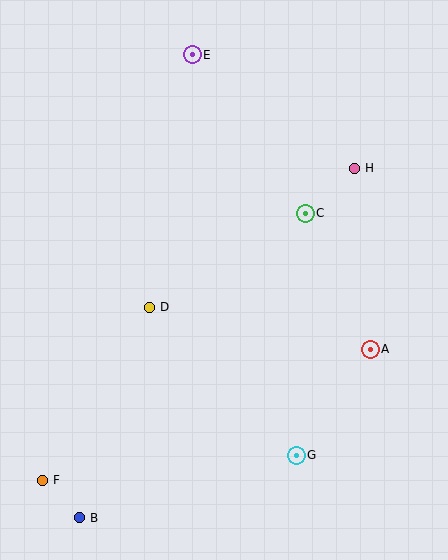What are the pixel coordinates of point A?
Point A is at (370, 349).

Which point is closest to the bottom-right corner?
Point G is closest to the bottom-right corner.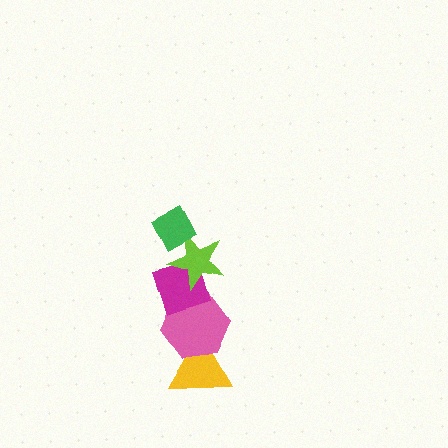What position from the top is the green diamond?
The green diamond is 1st from the top.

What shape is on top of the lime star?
The green diamond is on top of the lime star.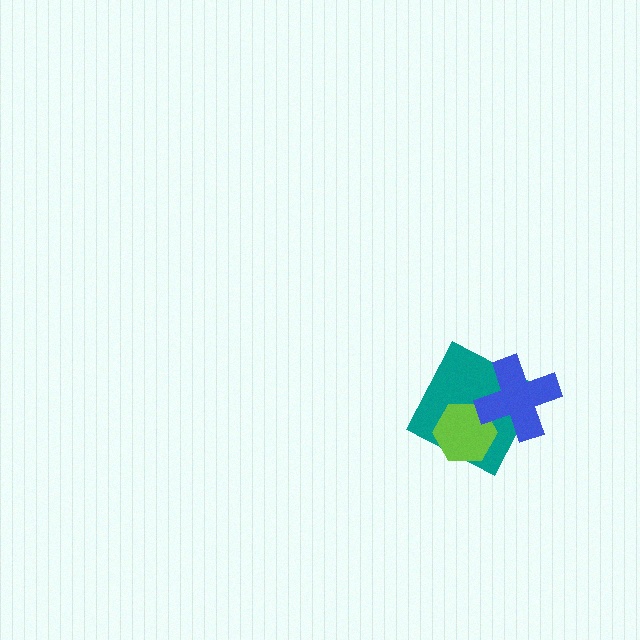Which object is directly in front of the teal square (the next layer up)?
The lime hexagon is directly in front of the teal square.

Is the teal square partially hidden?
Yes, it is partially covered by another shape.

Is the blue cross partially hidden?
No, no other shape covers it.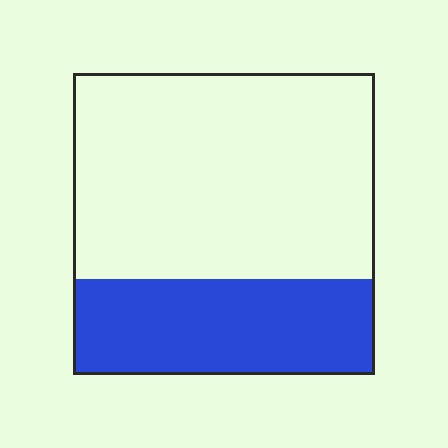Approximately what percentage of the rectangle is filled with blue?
Approximately 30%.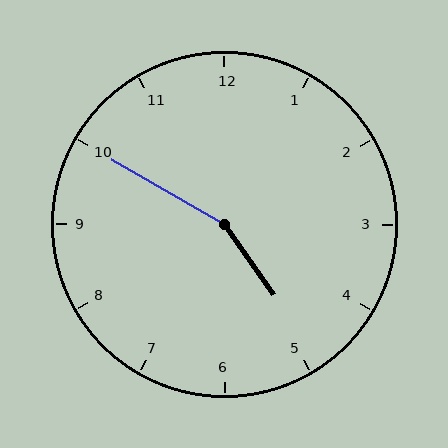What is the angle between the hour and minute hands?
Approximately 155 degrees.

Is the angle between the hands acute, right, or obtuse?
It is obtuse.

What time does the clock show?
4:50.